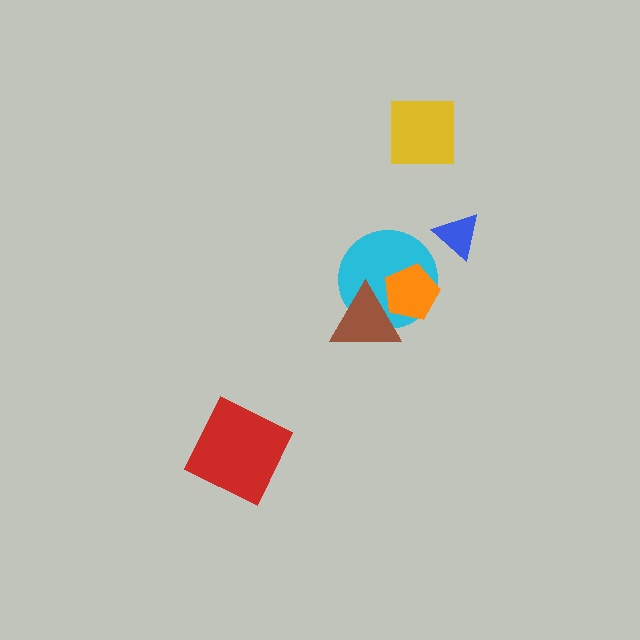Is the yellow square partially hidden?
No, no other shape covers it.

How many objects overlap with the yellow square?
0 objects overlap with the yellow square.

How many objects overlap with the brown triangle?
2 objects overlap with the brown triangle.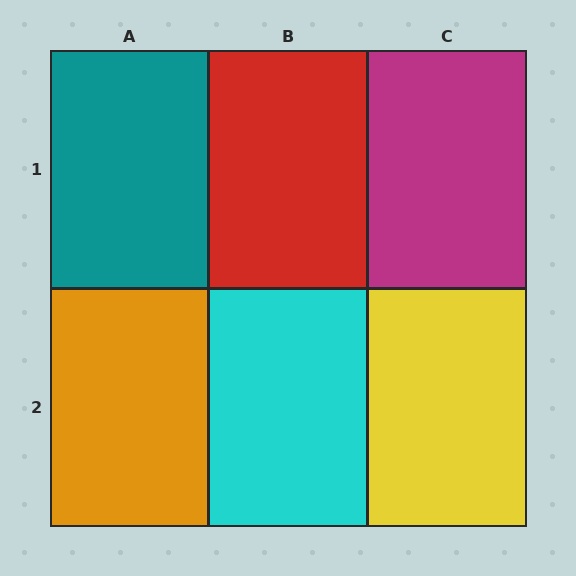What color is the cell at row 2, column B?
Cyan.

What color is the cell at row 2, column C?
Yellow.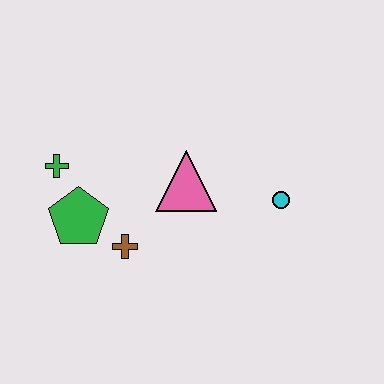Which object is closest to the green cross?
The green pentagon is closest to the green cross.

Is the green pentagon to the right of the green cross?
Yes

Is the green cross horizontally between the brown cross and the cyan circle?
No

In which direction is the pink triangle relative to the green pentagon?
The pink triangle is to the right of the green pentagon.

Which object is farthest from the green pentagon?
The cyan circle is farthest from the green pentagon.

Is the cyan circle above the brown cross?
Yes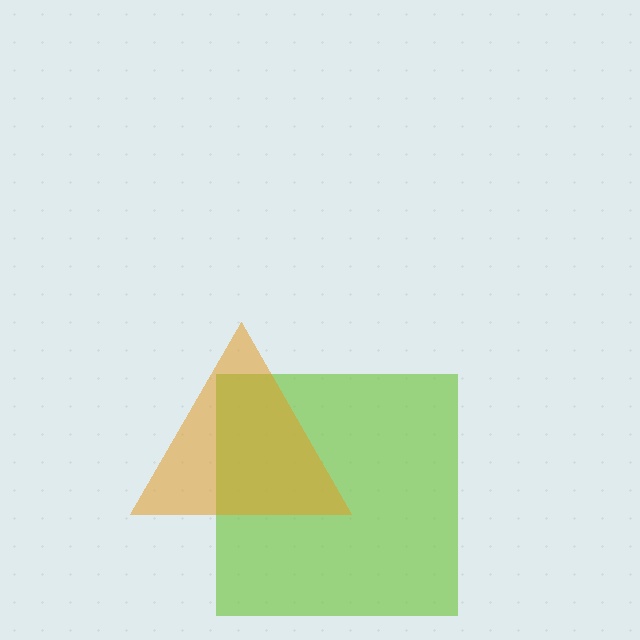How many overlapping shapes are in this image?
There are 2 overlapping shapes in the image.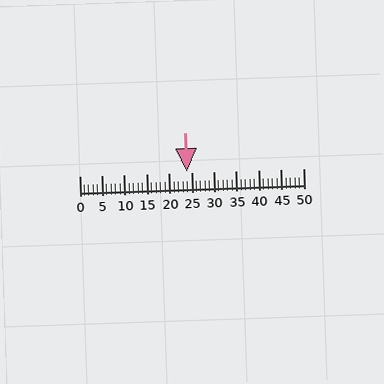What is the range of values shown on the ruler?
The ruler shows values from 0 to 50.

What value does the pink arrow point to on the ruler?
The pink arrow points to approximately 24.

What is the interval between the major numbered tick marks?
The major tick marks are spaced 5 units apart.